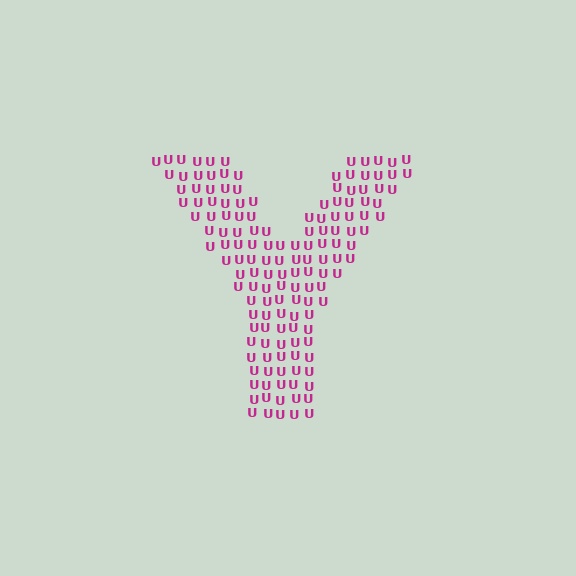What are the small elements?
The small elements are letter U's.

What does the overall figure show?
The overall figure shows the letter Y.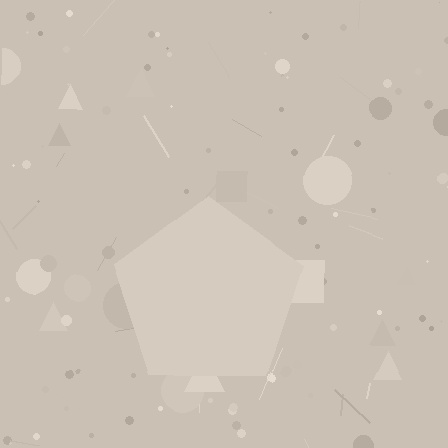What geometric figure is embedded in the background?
A pentagon is embedded in the background.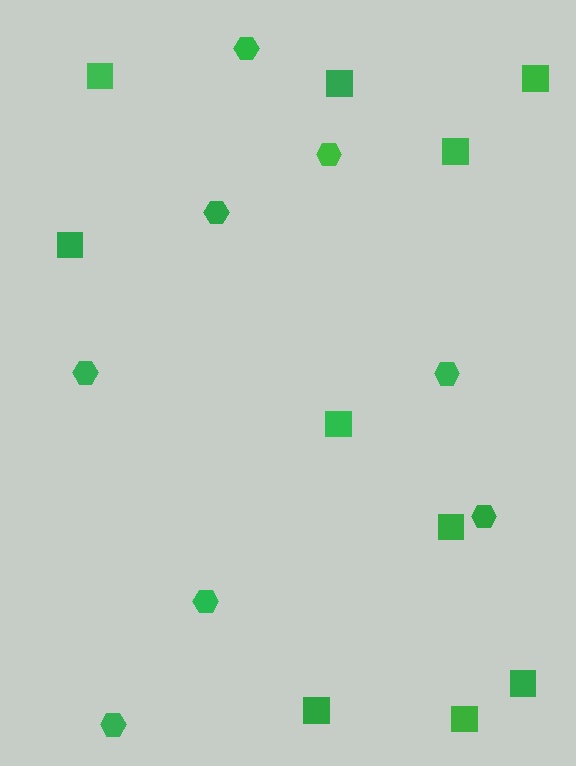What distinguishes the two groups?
There are 2 groups: one group of hexagons (8) and one group of squares (10).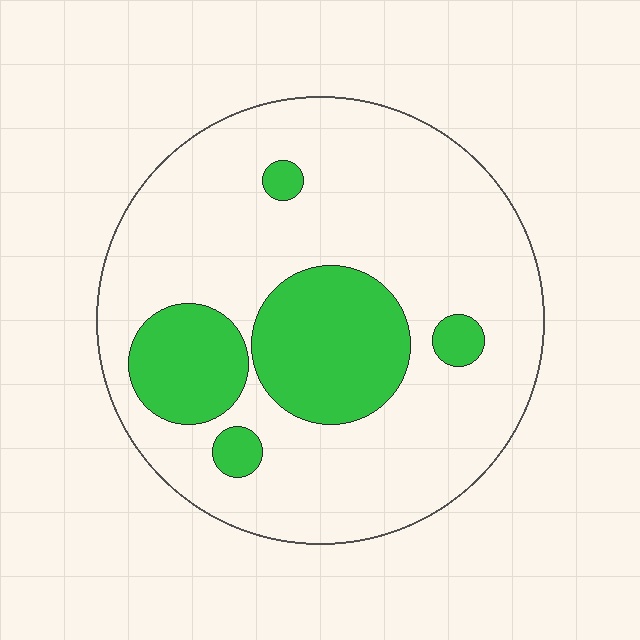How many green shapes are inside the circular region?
5.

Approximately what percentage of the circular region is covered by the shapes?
Approximately 25%.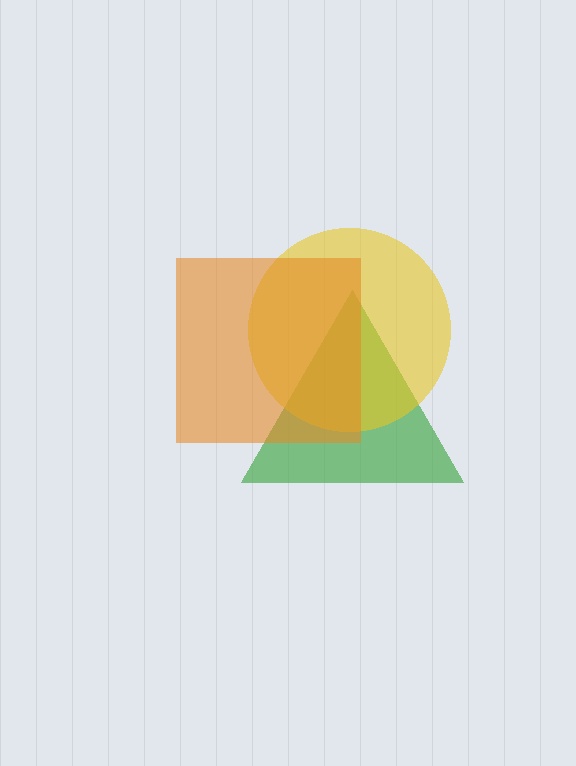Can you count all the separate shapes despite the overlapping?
Yes, there are 3 separate shapes.